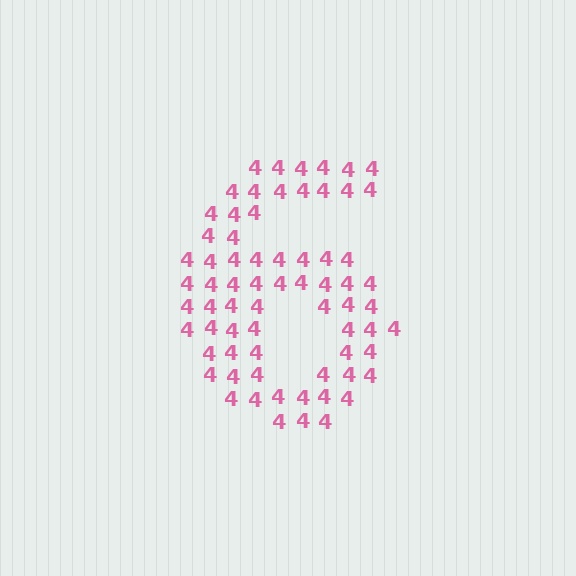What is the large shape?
The large shape is the digit 6.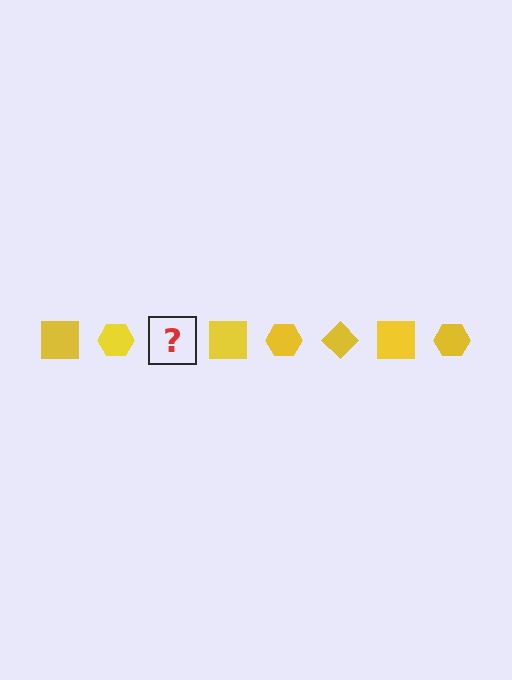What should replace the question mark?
The question mark should be replaced with a yellow diamond.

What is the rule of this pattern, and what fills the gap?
The rule is that the pattern cycles through square, hexagon, diamond shapes in yellow. The gap should be filled with a yellow diamond.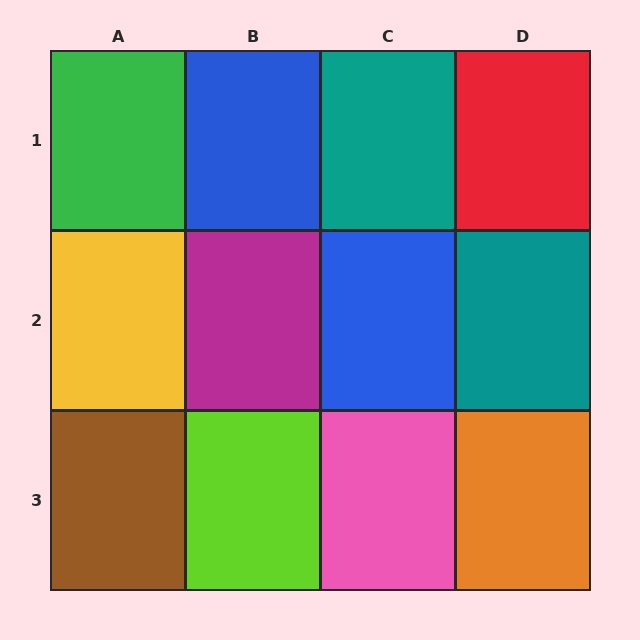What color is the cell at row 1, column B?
Blue.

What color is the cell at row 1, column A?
Green.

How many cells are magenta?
1 cell is magenta.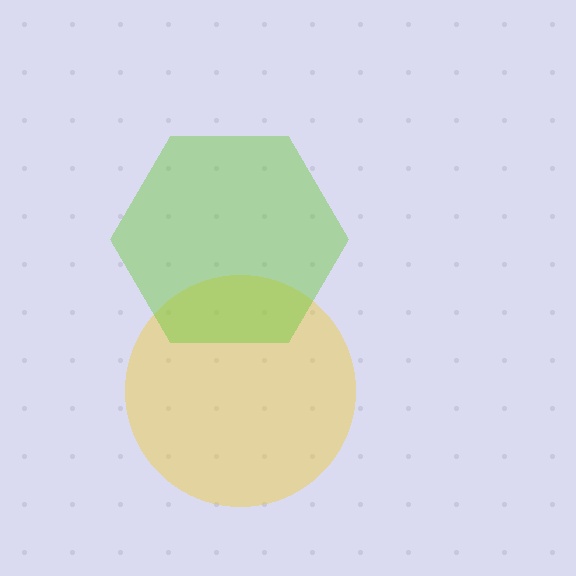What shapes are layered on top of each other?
The layered shapes are: a yellow circle, a lime hexagon.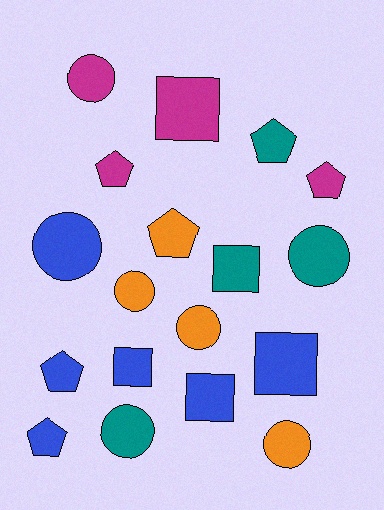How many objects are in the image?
There are 18 objects.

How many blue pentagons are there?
There are 2 blue pentagons.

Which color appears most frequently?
Blue, with 6 objects.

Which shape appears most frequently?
Circle, with 7 objects.